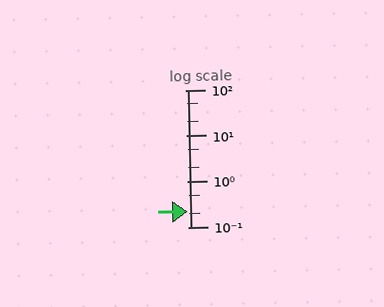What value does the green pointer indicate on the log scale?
The pointer indicates approximately 0.22.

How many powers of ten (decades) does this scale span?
The scale spans 3 decades, from 0.1 to 100.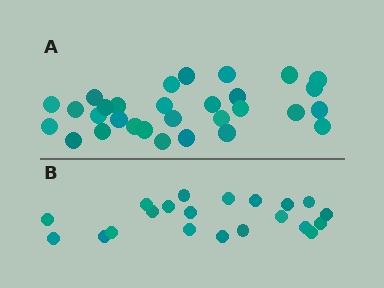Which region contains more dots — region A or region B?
Region A (the top region) has more dots.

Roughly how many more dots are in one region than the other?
Region A has roughly 8 or so more dots than region B.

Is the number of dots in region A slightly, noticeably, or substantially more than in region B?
Region A has noticeably more, but not dramatically so. The ratio is roughly 1.4 to 1.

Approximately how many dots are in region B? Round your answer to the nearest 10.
About 20 dots. (The exact count is 21, which rounds to 20.)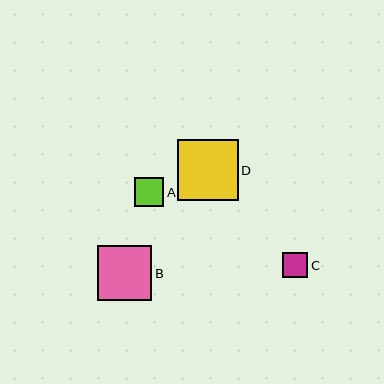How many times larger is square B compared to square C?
Square B is approximately 2.2 times the size of square C.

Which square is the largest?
Square D is the largest with a size of approximately 61 pixels.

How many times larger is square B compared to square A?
Square B is approximately 1.9 times the size of square A.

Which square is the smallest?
Square C is the smallest with a size of approximately 25 pixels.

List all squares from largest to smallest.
From largest to smallest: D, B, A, C.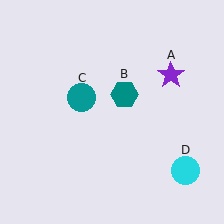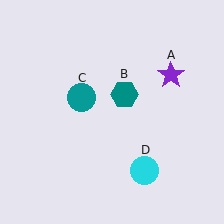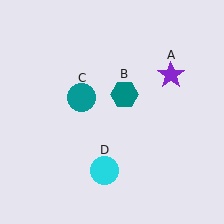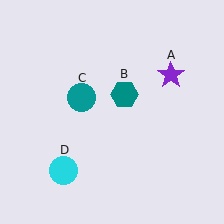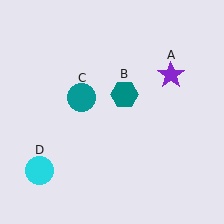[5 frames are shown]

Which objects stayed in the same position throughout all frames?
Purple star (object A) and teal hexagon (object B) and teal circle (object C) remained stationary.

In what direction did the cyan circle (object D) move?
The cyan circle (object D) moved left.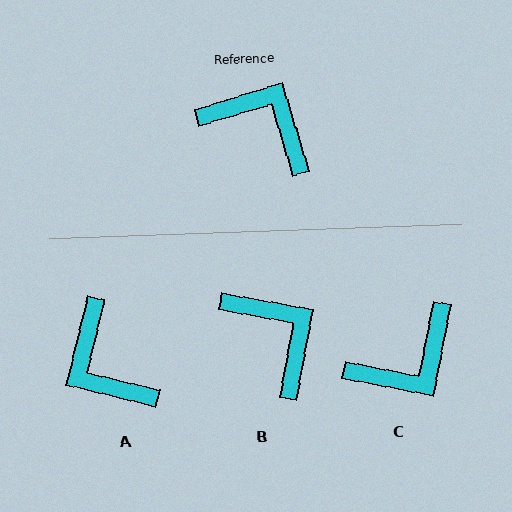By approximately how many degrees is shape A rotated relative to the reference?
Approximately 149 degrees counter-clockwise.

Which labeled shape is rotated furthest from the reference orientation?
A, about 149 degrees away.